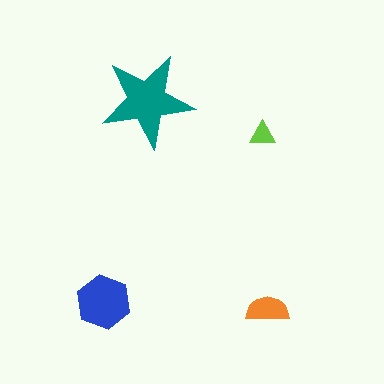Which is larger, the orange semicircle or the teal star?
The teal star.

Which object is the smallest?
The lime triangle.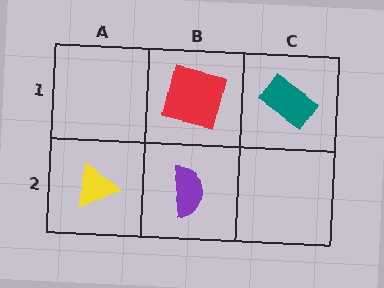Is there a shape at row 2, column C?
No, that cell is empty.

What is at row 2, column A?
A yellow triangle.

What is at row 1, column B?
A red square.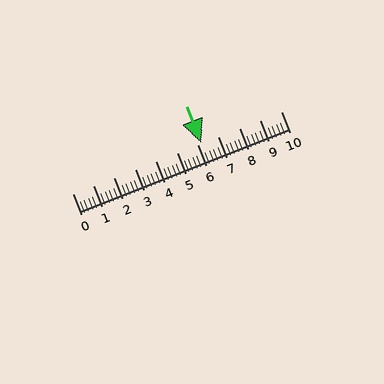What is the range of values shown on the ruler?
The ruler shows values from 0 to 10.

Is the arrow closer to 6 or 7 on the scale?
The arrow is closer to 6.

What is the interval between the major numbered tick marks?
The major tick marks are spaced 1 units apart.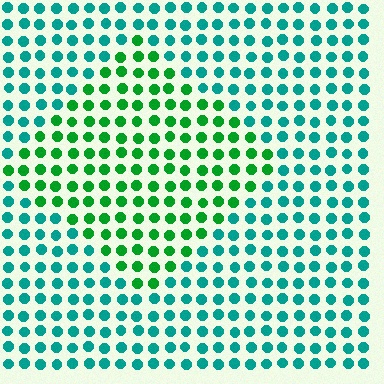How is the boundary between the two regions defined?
The boundary is defined purely by a slight shift in hue (about 42 degrees). Spacing, size, and orientation are identical on both sides.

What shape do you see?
I see a diamond.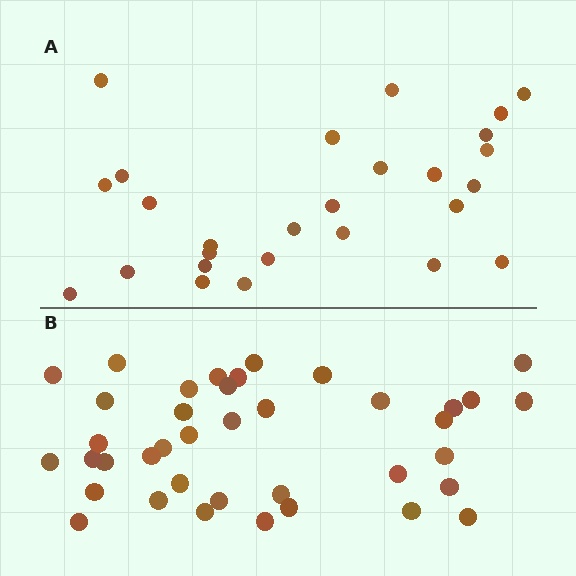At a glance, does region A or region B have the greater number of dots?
Region B (the bottom region) has more dots.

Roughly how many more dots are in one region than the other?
Region B has roughly 12 or so more dots than region A.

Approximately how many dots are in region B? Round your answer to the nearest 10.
About 40 dots. (The exact count is 39, which rounds to 40.)